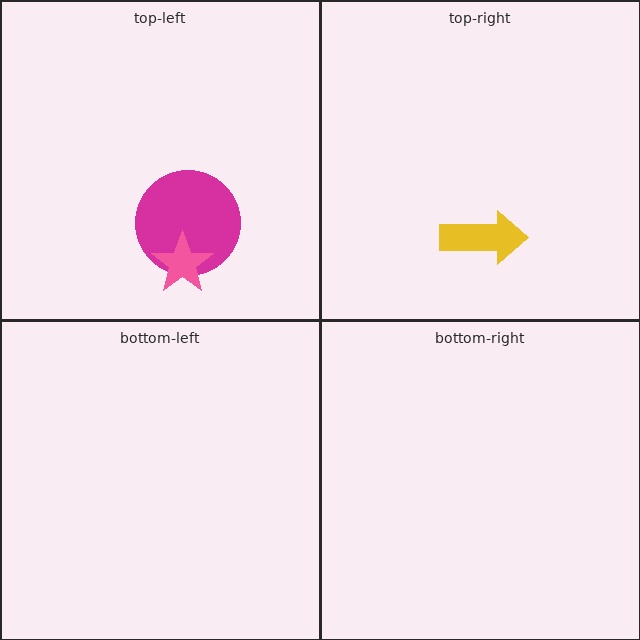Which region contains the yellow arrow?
The top-right region.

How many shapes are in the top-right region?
1.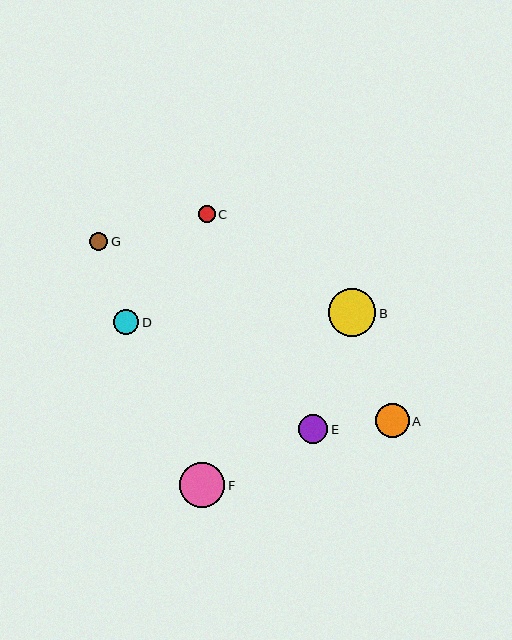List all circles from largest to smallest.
From largest to smallest: B, F, A, E, D, G, C.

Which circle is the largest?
Circle B is the largest with a size of approximately 47 pixels.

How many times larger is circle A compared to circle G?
Circle A is approximately 1.9 times the size of circle G.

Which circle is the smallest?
Circle C is the smallest with a size of approximately 17 pixels.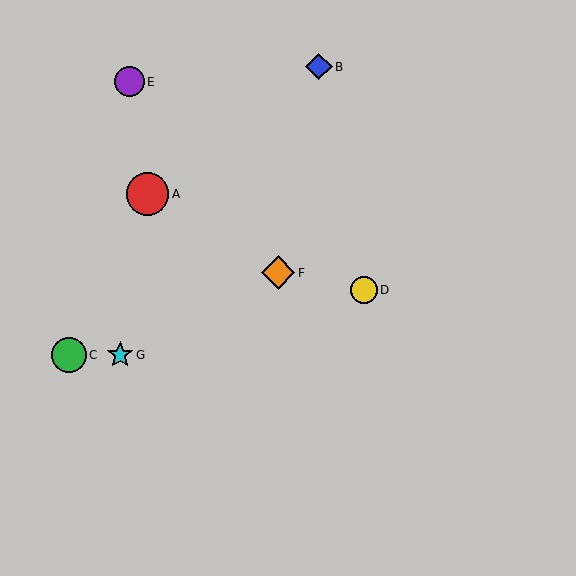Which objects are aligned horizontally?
Objects C, G are aligned horizontally.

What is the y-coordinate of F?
Object F is at y≈273.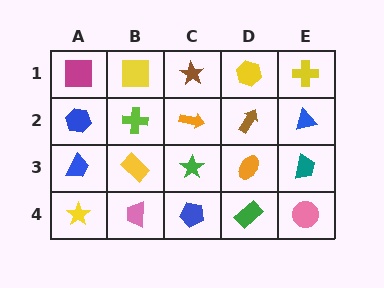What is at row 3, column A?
A blue trapezoid.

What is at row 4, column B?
A pink trapezoid.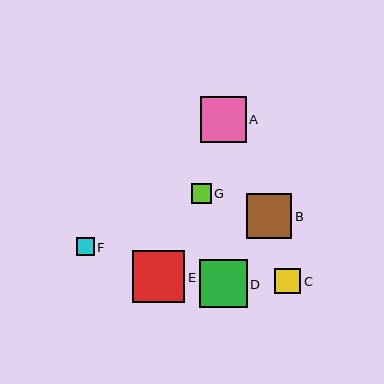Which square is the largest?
Square E is the largest with a size of approximately 52 pixels.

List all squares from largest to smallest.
From largest to smallest: E, D, A, B, C, G, F.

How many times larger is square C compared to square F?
Square C is approximately 1.4 times the size of square F.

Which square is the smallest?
Square F is the smallest with a size of approximately 18 pixels.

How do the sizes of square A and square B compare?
Square A and square B are approximately the same size.